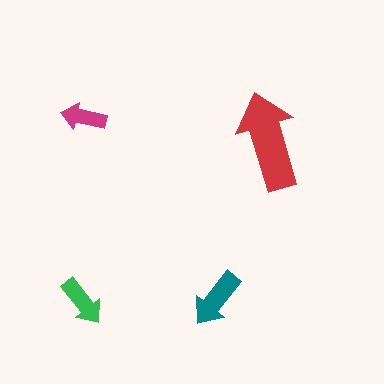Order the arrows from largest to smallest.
the red one, the teal one, the green one, the magenta one.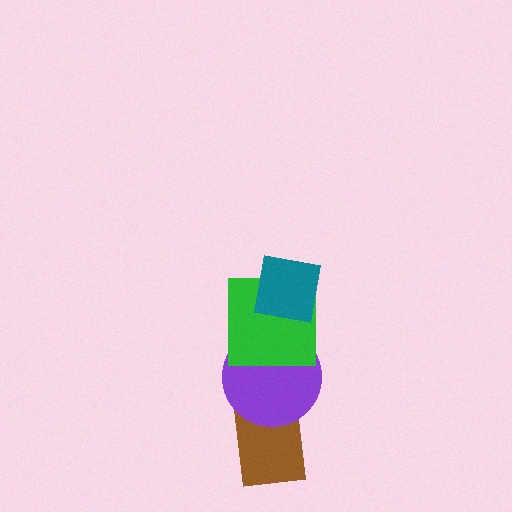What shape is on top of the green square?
The teal square is on top of the green square.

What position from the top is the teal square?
The teal square is 1st from the top.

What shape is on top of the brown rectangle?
The purple circle is on top of the brown rectangle.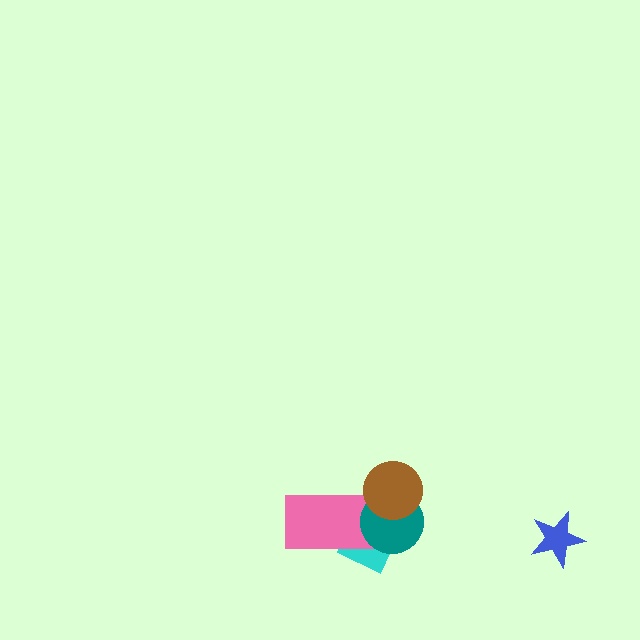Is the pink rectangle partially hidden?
Yes, it is partially covered by another shape.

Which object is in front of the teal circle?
The brown circle is in front of the teal circle.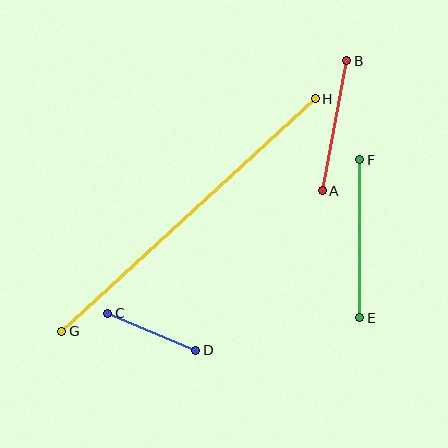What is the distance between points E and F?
The distance is approximately 158 pixels.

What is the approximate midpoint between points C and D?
The midpoint is at approximately (152, 332) pixels.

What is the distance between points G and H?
The distance is approximately 344 pixels.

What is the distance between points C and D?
The distance is approximately 95 pixels.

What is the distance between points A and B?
The distance is approximately 132 pixels.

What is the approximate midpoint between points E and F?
The midpoint is at approximately (360, 239) pixels.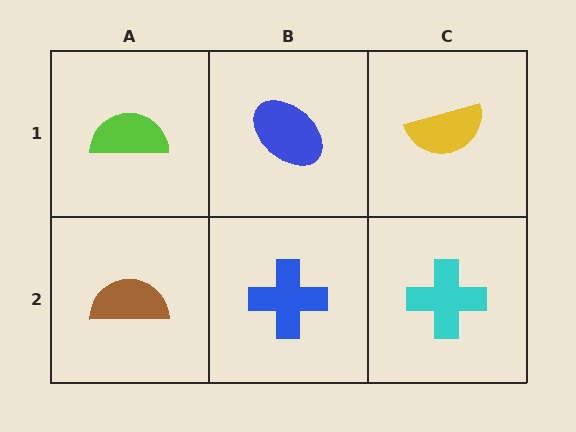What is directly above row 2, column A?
A lime semicircle.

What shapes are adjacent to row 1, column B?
A blue cross (row 2, column B), a lime semicircle (row 1, column A), a yellow semicircle (row 1, column C).